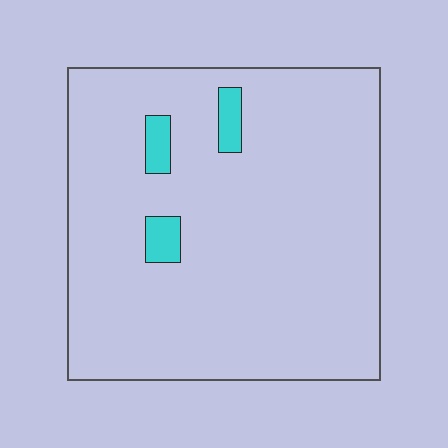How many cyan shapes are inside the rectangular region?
3.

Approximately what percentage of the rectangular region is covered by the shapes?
Approximately 5%.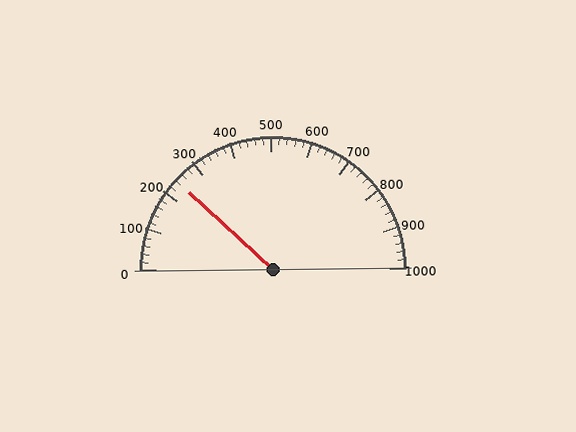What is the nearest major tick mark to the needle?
The nearest major tick mark is 200.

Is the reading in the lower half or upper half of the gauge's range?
The reading is in the lower half of the range (0 to 1000).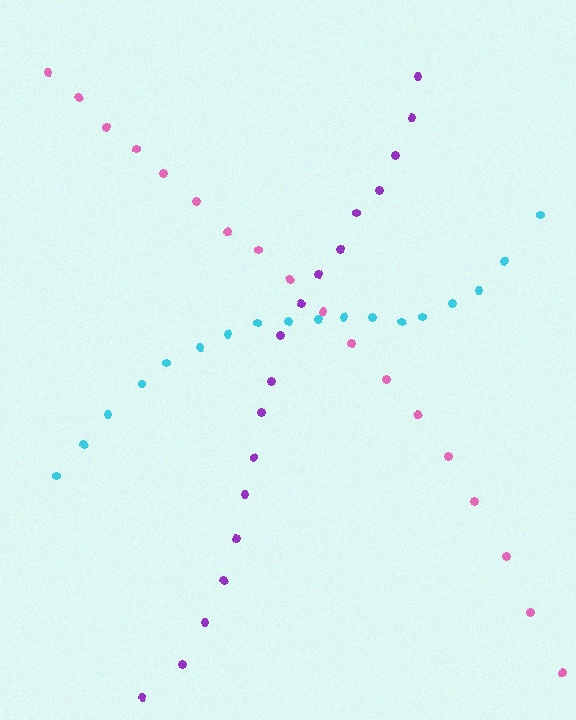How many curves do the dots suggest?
There are 3 distinct paths.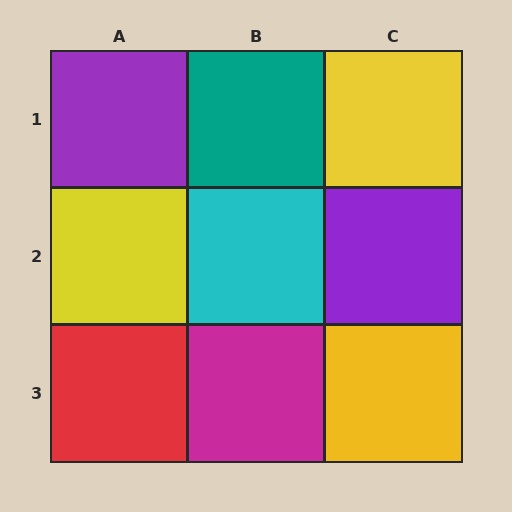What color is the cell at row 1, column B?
Teal.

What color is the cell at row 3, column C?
Yellow.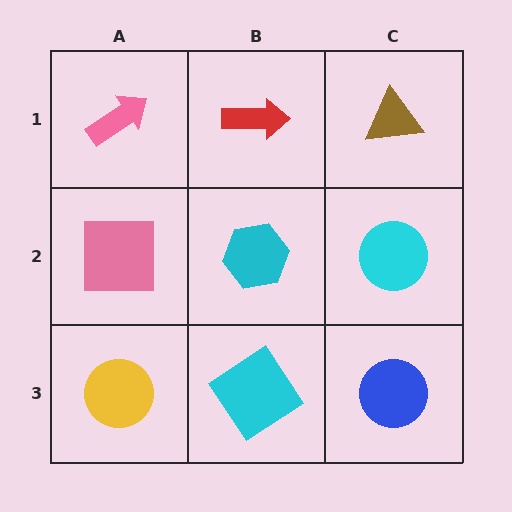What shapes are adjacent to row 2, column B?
A red arrow (row 1, column B), a cyan diamond (row 3, column B), a pink square (row 2, column A), a cyan circle (row 2, column C).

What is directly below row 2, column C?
A blue circle.